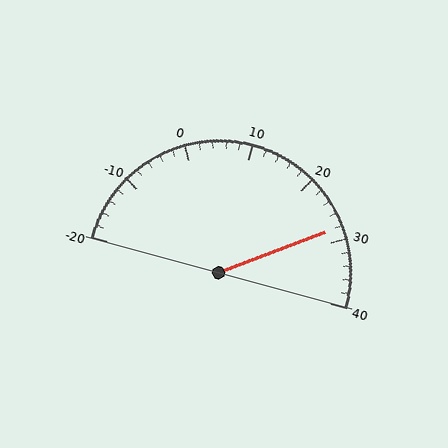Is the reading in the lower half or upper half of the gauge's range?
The reading is in the upper half of the range (-20 to 40).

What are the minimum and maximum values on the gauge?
The gauge ranges from -20 to 40.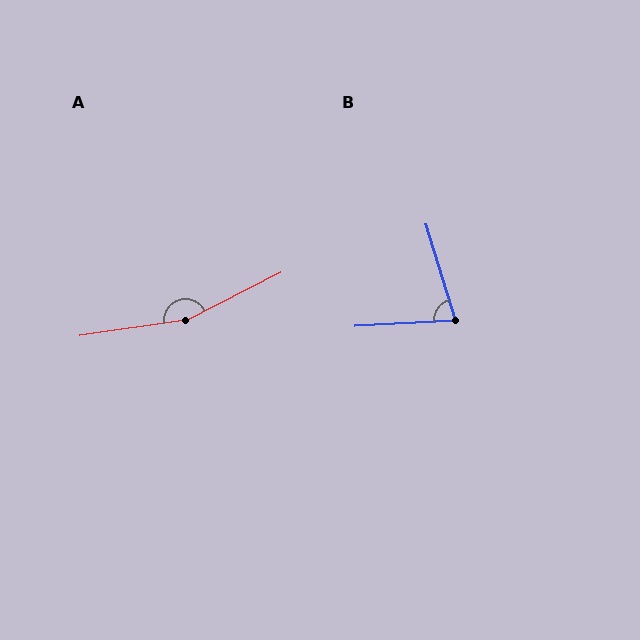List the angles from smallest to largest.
B (76°), A (162°).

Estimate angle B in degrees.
Approximately 76 degrees.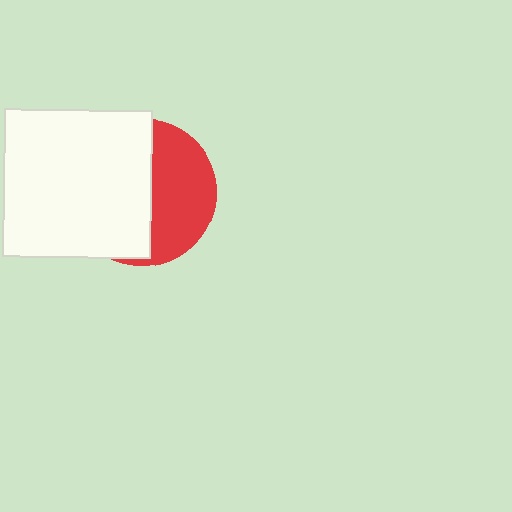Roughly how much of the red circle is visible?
A small part of it is visible (roughly 43%).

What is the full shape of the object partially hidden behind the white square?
The partially hidden object is a red circle.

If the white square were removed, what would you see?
You would see the complete red circle.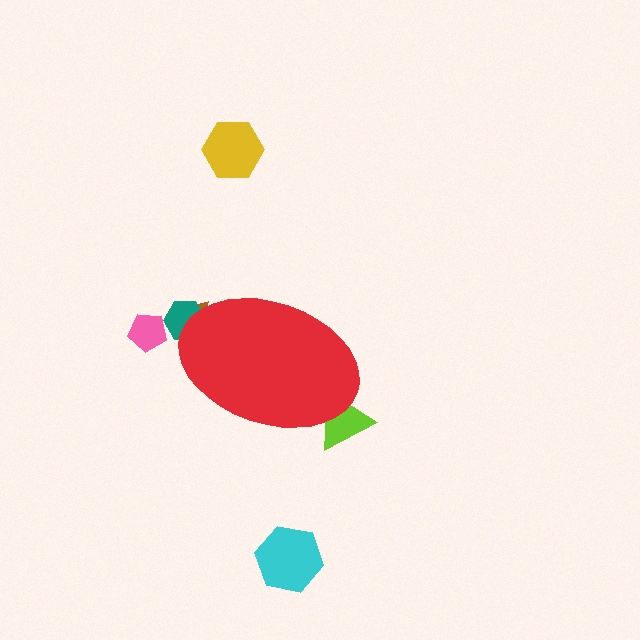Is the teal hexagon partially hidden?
Yes, the teal hexagon is partially hidden behind the red ellipse.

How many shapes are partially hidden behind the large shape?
3 shapes are partially hidden.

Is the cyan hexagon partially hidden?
No, the cyan hexagon is fully visible.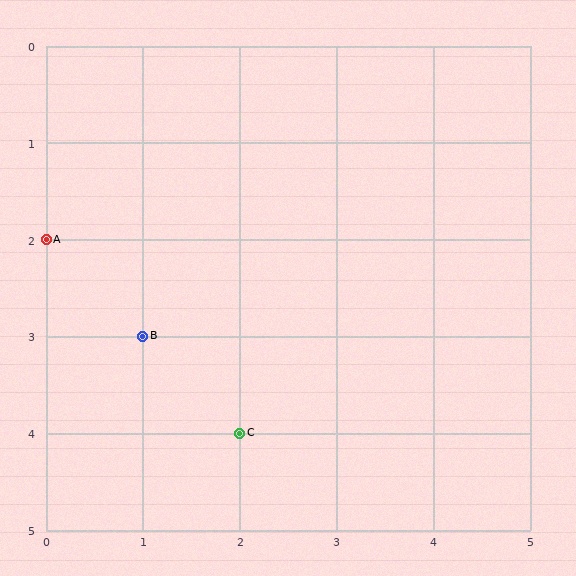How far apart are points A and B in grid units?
Points A and B are 1 column and 1 row apart (about 1.4 grid units diagonally).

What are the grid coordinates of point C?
Point C is at grid coordinates (2, 4).